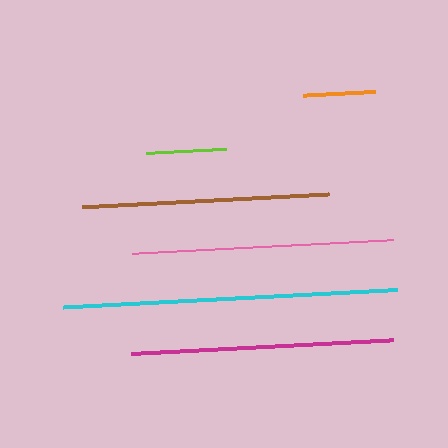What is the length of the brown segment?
The brown segment is approximately 247 pixels long.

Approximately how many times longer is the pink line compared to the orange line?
The pink line is approximately 3.6 times the length of the orange line.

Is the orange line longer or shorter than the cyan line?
The cyan line is longer than the orange line.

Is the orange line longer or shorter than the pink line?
The pink line is longer than the orange line.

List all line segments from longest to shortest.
From longest to shortest: cyan, magenta, pink, brown, lime, orange.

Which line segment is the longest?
The cyan line is the longest at approximately 334 pixels.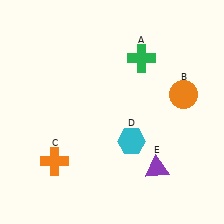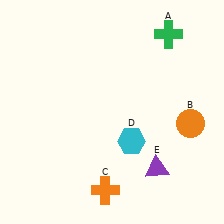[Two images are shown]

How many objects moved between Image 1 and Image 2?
3 objects moved between the two images.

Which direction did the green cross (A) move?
The green cross (A) moved right.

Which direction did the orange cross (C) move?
The orange cross (C) moved right.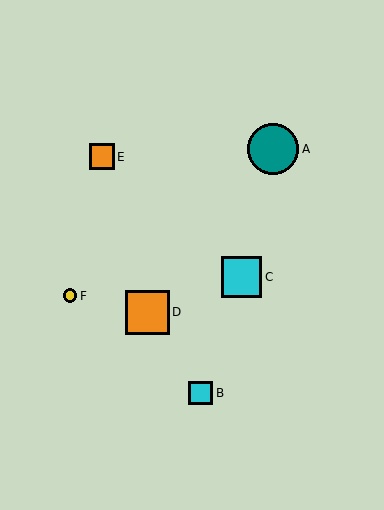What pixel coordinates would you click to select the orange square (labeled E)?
Click at (102, 157) to select the orange square E.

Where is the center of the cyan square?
The center of the cyan square is at (241, 277).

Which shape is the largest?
The teal circle (labeled A) is the largest.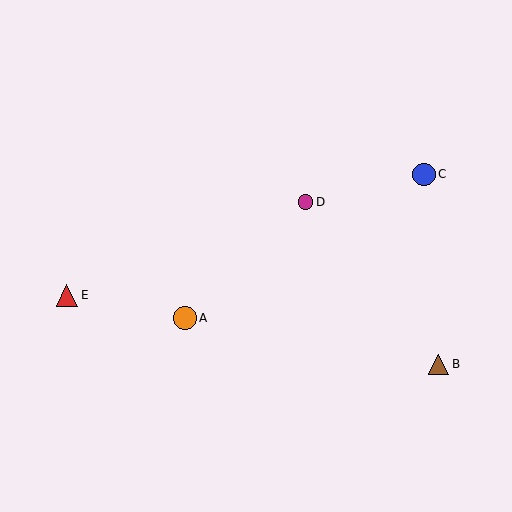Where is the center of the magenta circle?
The center of the magenta circle is at (305, 202).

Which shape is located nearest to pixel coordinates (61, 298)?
The red triangle (labeled E) at (67, 295) is nearest to that location.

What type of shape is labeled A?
Shape A is an orange circle.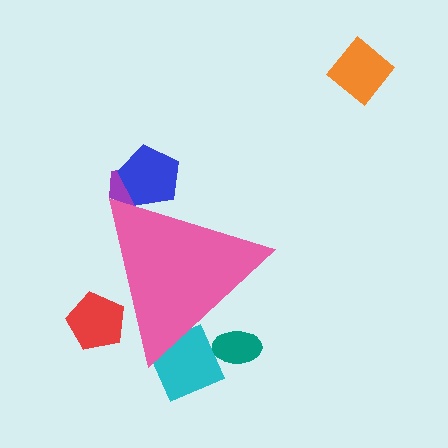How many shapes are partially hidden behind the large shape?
5 shapes are partially hidden.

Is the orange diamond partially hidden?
No, the orange diamond is fully visible.